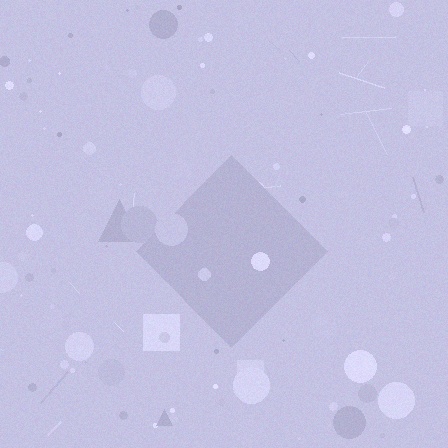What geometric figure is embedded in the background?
A diamond is embedded in the background.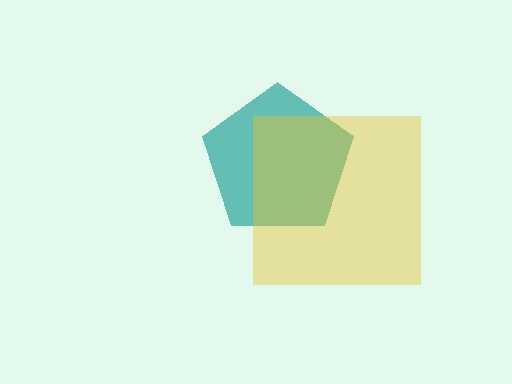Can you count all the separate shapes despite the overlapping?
Yes, there are 2 separate shapes.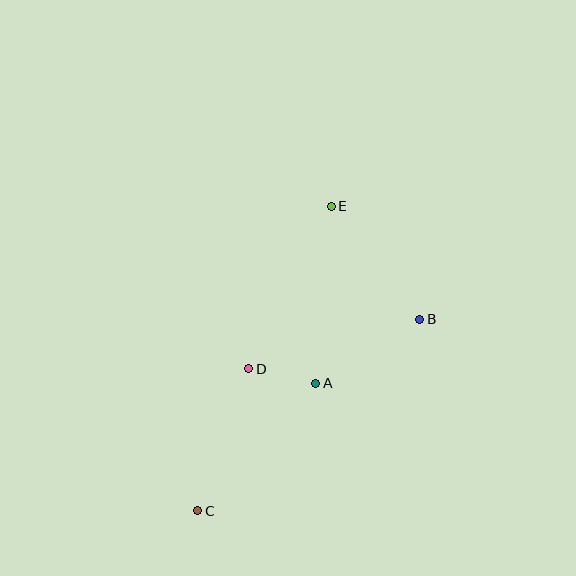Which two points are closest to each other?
Points A and D are closest to each other.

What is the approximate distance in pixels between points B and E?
The distance between B and E is approximately 143 pixels.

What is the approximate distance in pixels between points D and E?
The distance between D and E is approximately 182 pixels.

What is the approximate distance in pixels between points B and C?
The distance between B and C is approximately 294 pixels.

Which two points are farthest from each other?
Points C and E are farthest from each other.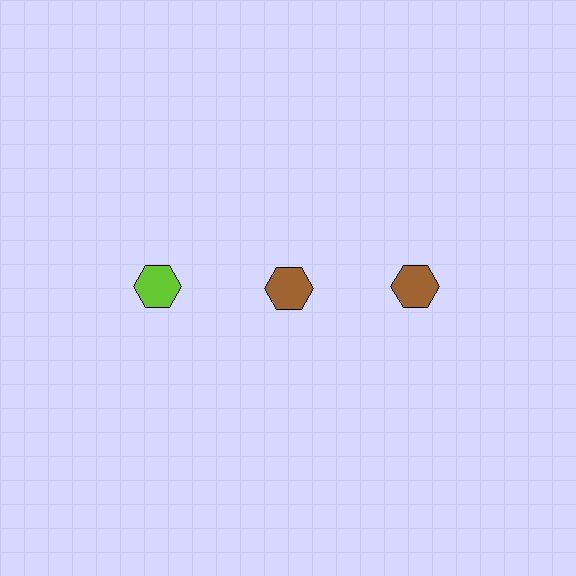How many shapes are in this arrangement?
There are 3 shapes arranged in a grid pattern.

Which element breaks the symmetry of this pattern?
The lime hexagon in the top row, leftmost column breaks the symmetry. All other shapes are brown hexagons.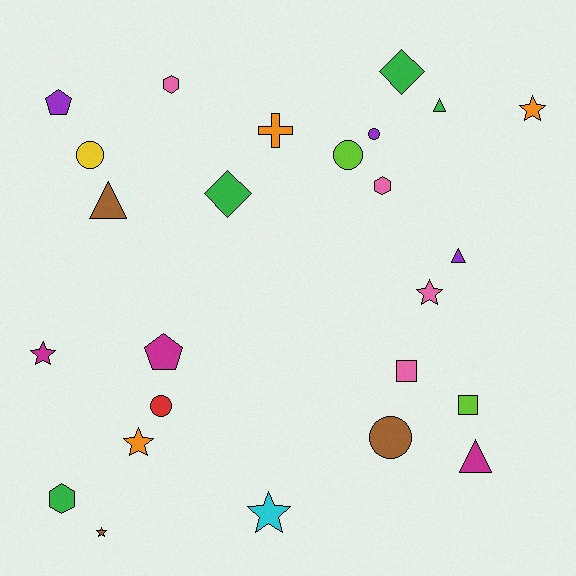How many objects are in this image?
There are 25 objects.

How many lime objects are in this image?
There are 2 lime objects.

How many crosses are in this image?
There is 1 cross.